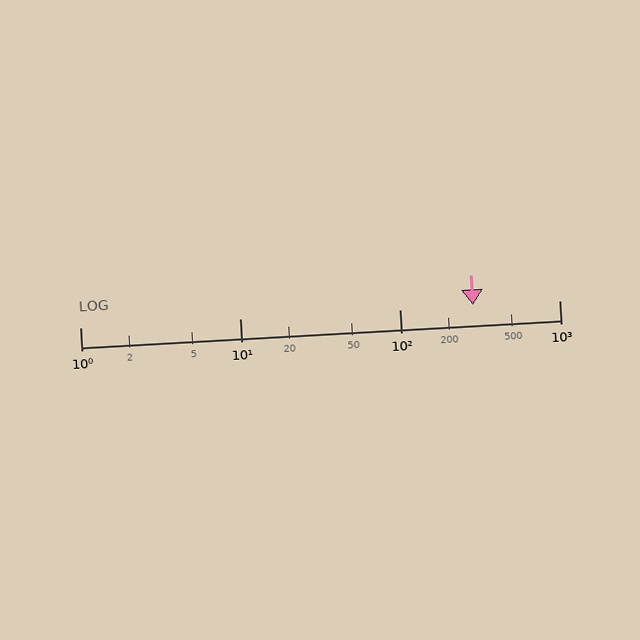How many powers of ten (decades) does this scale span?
The scale spans 3 decades, from 1 to 1000.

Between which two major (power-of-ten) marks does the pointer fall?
The pointer is between 100 and 1000.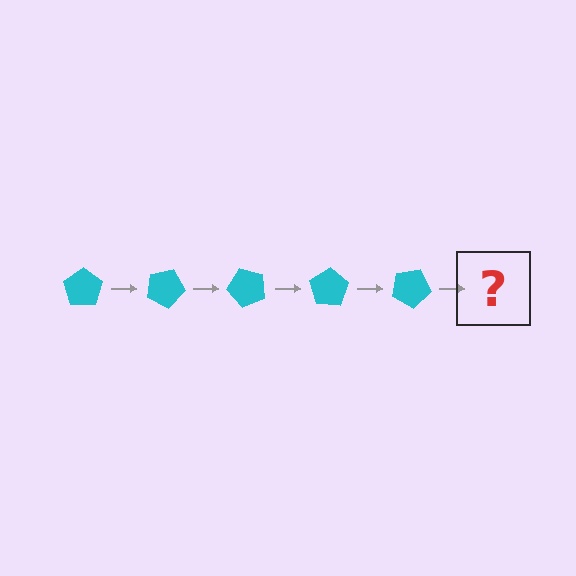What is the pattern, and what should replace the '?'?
The pattern is that the pentagon rotates 25 degrees each step. The '?' should be a cyan pentagon rotated 125 degrees.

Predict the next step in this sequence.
The next step is a cyan pentagon rotated 125 degrees.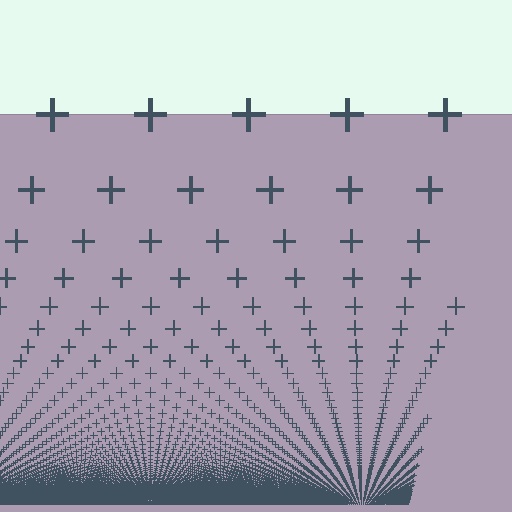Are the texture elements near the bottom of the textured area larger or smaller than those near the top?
Smaller. The gradient is inverted — elements near the bottom are smaller and denser.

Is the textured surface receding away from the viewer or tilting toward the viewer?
The surface appears to tilt toward the viewer. Texture elements get larger and sparser toward the top.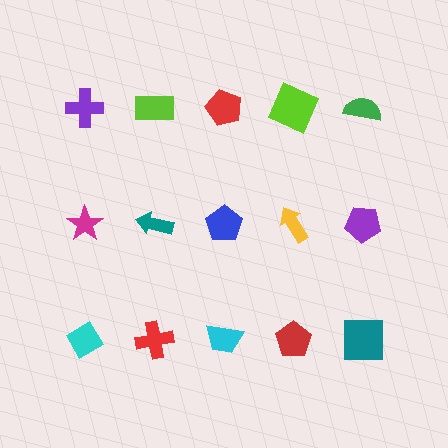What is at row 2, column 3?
A blue pentagon.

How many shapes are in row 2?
5 shapes.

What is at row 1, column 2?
A lime rectangle.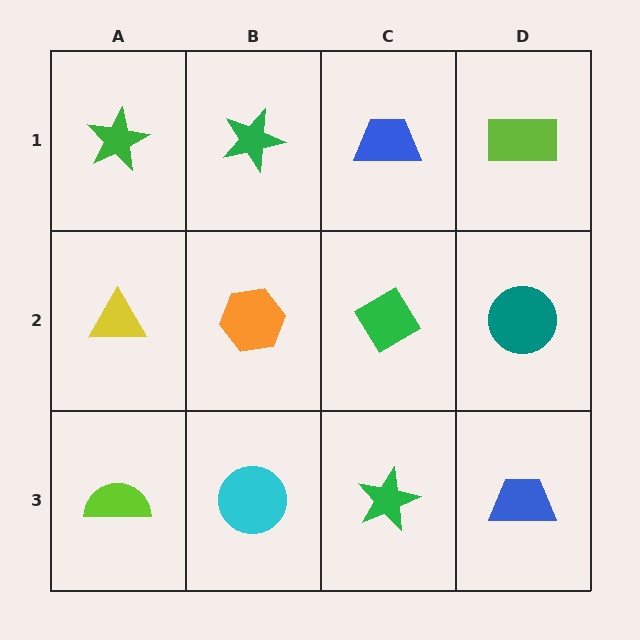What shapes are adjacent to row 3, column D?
A teal circle (row 2, column D), a green star (row 3, column C).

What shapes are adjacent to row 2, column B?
A green star (row 1, column B), a cyan circle (row 3, column B), a yellow triangle (row 2, column A), a green diamond (row 2, column C).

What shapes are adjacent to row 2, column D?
A lime rectangle (row 1, column D), a blue trapezoid (row 3, column D), a green diamond (row 2, column C).